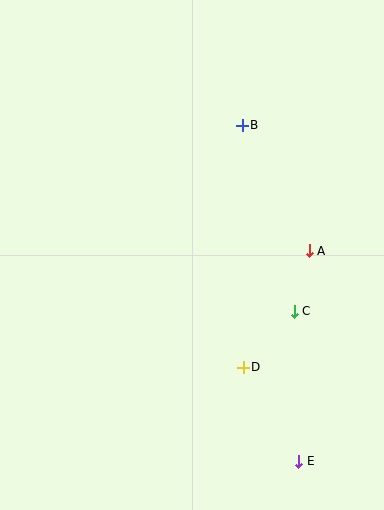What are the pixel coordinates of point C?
Point C is at (294, 311).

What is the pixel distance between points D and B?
The distance between D and B is 242 pixels.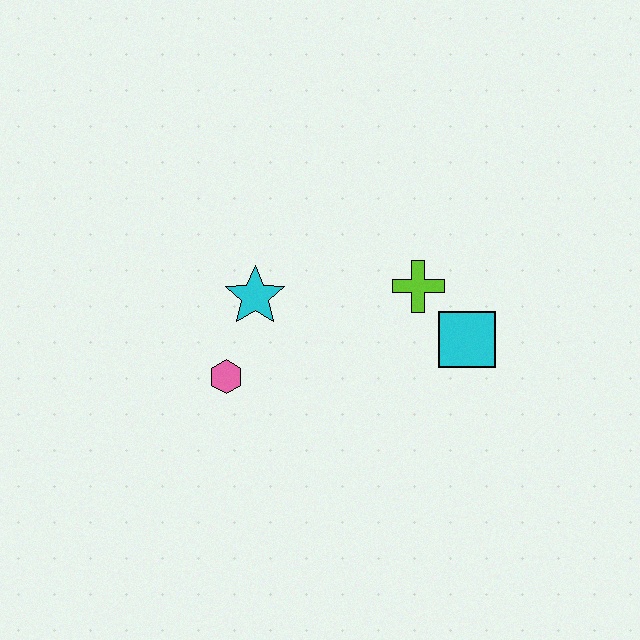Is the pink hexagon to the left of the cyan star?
Yes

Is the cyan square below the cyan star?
Yes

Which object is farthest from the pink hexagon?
The cyan square is farthest from the pink hexagon.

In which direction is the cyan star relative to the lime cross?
The cyan star is to the left of the lime cross.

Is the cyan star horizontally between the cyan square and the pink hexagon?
Yes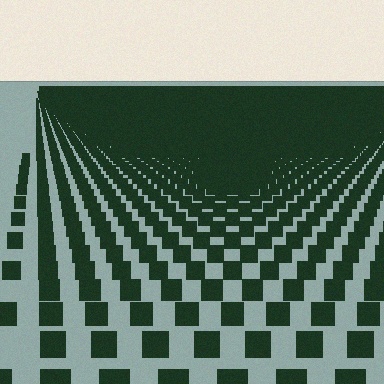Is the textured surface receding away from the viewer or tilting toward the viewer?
The surface is receding away from the viewer. Texture elements get smaller and denser toward the top.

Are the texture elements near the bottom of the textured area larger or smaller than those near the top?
Larger. Near the bottom, elements are closer to the viewer and appear at a bigger on-screen size.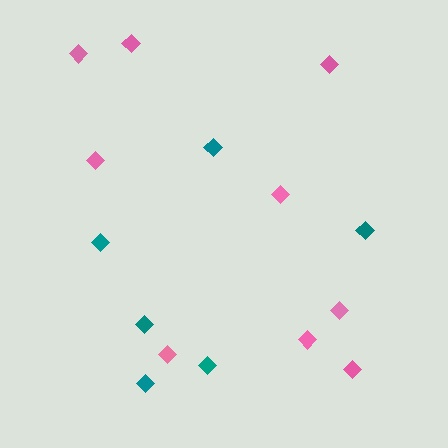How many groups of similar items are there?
There are 2 groups: one group of teal diamonds (6) and one group of pink diamonds (9).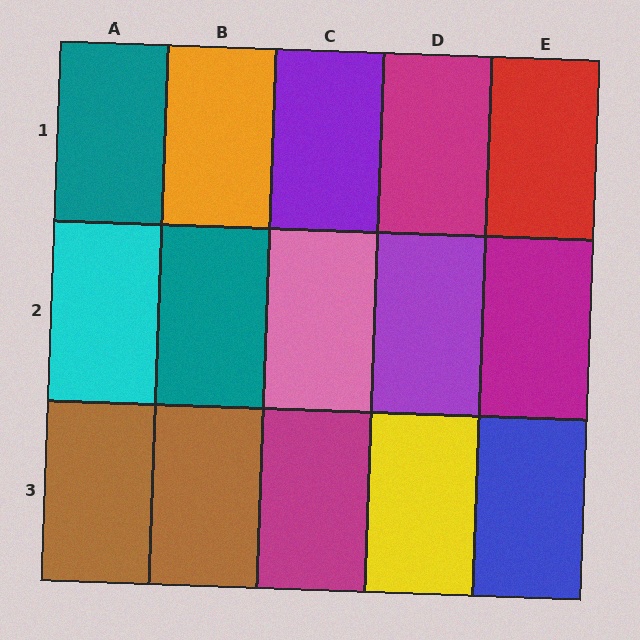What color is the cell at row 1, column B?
Orange.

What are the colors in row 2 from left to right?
Cyan, teal, pink, purple, magenta.